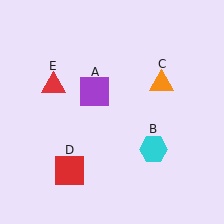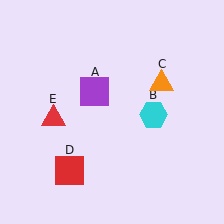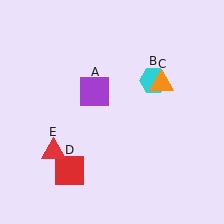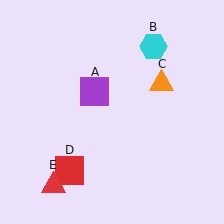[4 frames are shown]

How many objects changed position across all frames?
2 objects changed position: cyan hexagon (object B), red triangle (object E).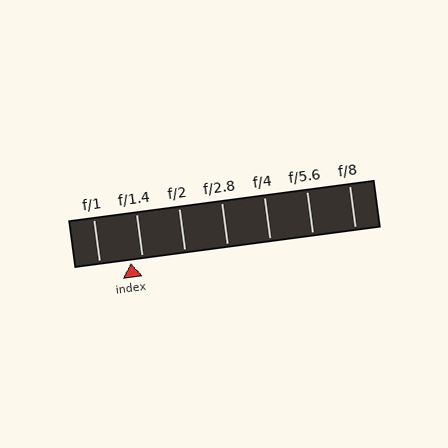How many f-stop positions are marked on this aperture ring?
There are 7 f-stop positions marked.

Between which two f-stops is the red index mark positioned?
The index mark is between f/1 and f/1.4.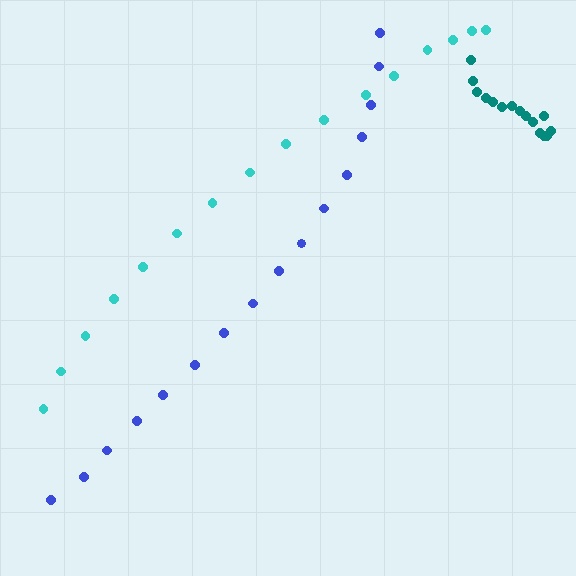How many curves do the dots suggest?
There are 3 distinct paths.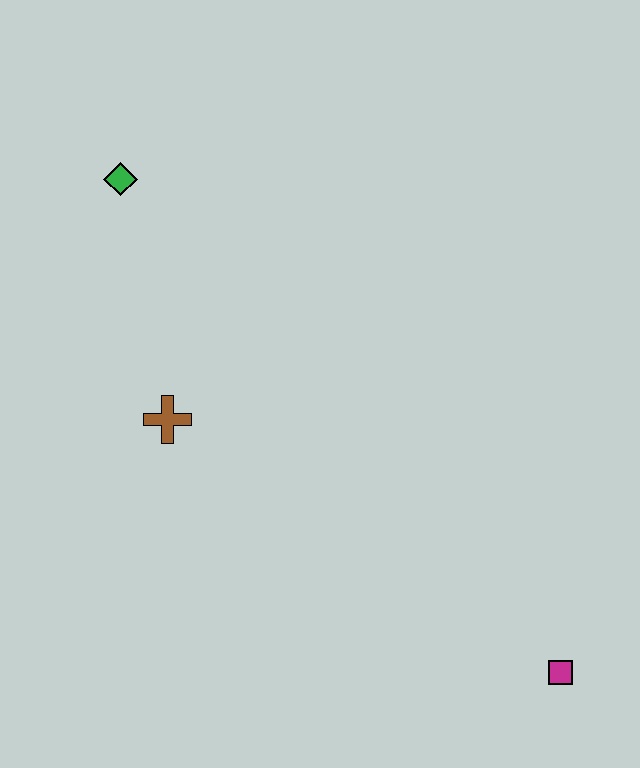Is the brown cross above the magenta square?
Yes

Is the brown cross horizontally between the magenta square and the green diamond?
Yes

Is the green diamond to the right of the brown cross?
No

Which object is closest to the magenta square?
The brown cross is closest to the magenta square.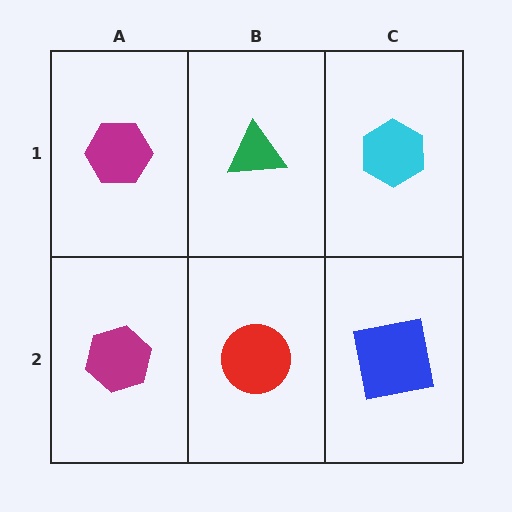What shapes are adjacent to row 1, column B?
A red circle (row 2, column B), a magenta hexagon (row 1, column A), a cyan hexagon (row 1, column C).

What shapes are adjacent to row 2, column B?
A green triangle (row 1, column B), a magenta hexagon (row 2, column A), a blue square (row 2, column C).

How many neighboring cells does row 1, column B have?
3.